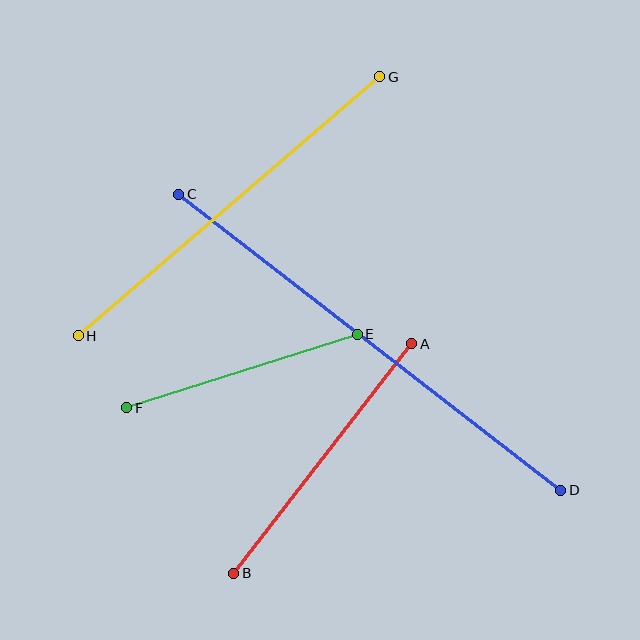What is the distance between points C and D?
The distance is approximately 483 pixels.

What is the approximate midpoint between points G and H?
The midpoint is at approximately (229, 206) pixels.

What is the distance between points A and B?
The distance is approximately 290 pixels.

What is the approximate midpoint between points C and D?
The midpoint is at approximately (370, 342) pixels.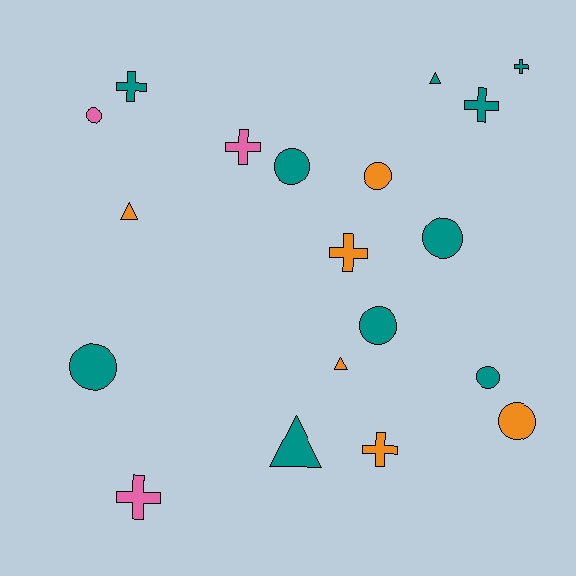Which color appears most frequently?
Teal, with 10 objects.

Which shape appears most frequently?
Circle, with 8 objects.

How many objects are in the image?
There are 19 objects.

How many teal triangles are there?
There are 2 teal triangles.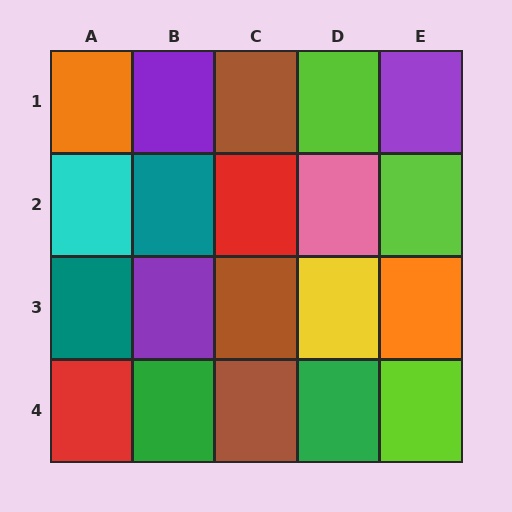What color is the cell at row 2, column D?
Pink.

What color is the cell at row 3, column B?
Purple.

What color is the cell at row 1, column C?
Brown.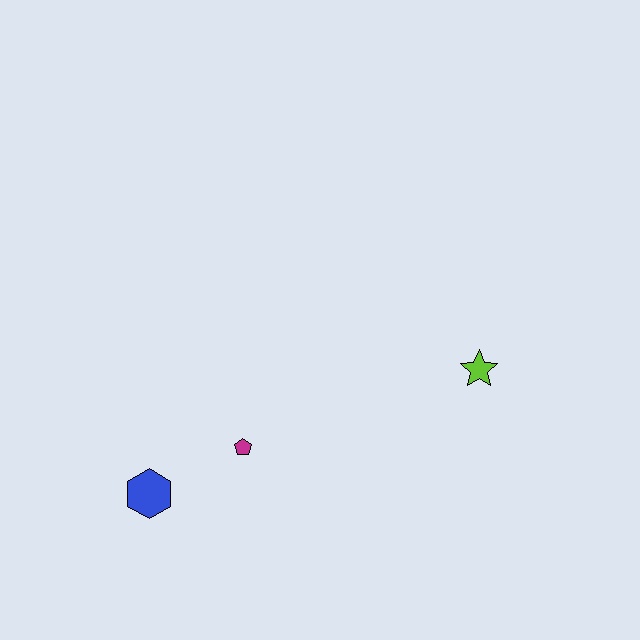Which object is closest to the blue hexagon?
The magenta pentagon is closest to the blue hexagon.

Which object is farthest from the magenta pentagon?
The lime star is farthest from the magenta pentagon.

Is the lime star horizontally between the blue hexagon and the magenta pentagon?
No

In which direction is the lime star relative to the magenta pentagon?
The lime star is to the right of the magenta pentagon.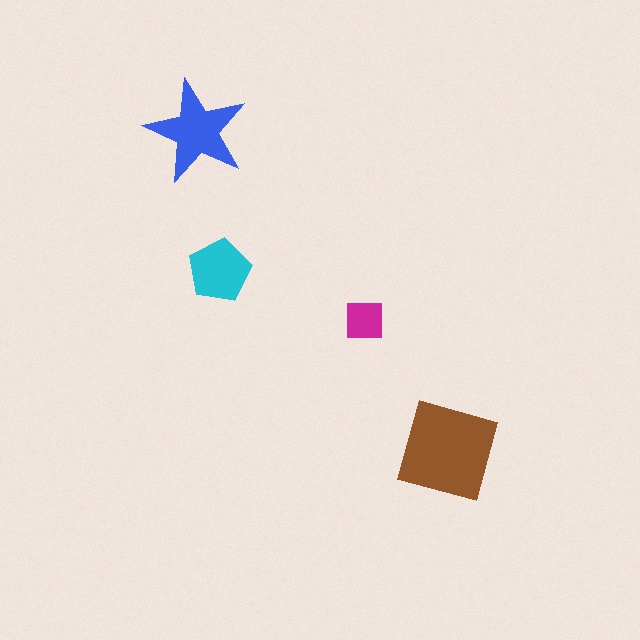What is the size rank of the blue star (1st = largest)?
2nd.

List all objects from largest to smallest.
The brown diamond, the blue star, the cyan pentagon, the magenta square.